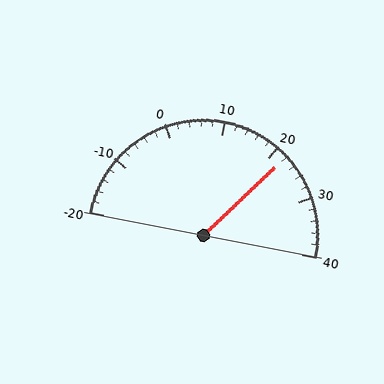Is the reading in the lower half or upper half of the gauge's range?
The reading is in the upper half of the range (-20 to 40).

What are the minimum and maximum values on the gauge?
The gauge ranges from -20 to 40.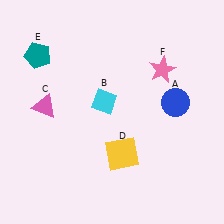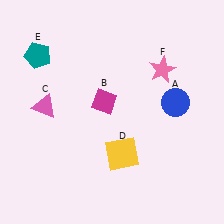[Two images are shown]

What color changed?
The diamond (B) changed from cyan in Image 1 to magenta in Image 2.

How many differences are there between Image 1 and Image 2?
There is 1 difference between the two images.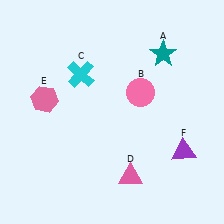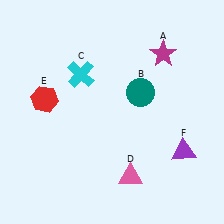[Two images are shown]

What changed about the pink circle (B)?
In Image 1, B is pink. In Image 2, it changed to teal.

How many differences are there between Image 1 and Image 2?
There are 3 differences between the two images.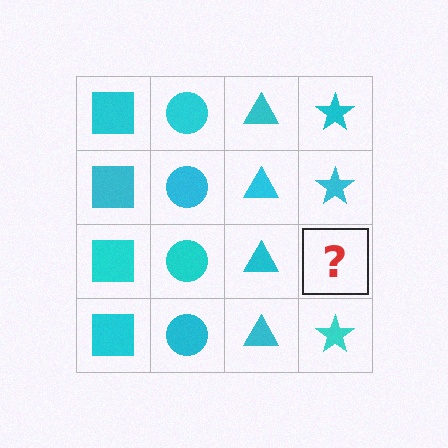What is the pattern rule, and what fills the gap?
The rule is that each column has a consistent shape. The gap should be filled with a cyan star.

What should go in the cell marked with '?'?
The missing cell should contain a cyan star.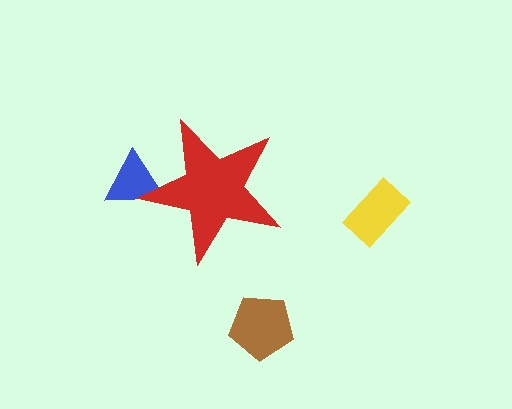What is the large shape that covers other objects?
A red star.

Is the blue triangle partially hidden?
Yes, the blue triangle is partially hidden behind the red star.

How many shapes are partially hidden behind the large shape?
1 shape is partially hidden.